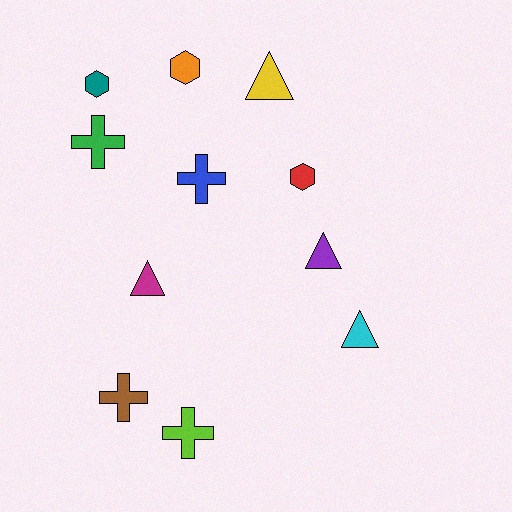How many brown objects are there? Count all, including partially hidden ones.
There is 1 brown object.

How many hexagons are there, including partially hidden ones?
There are 3 hexagons.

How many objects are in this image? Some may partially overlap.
There are 11 objects.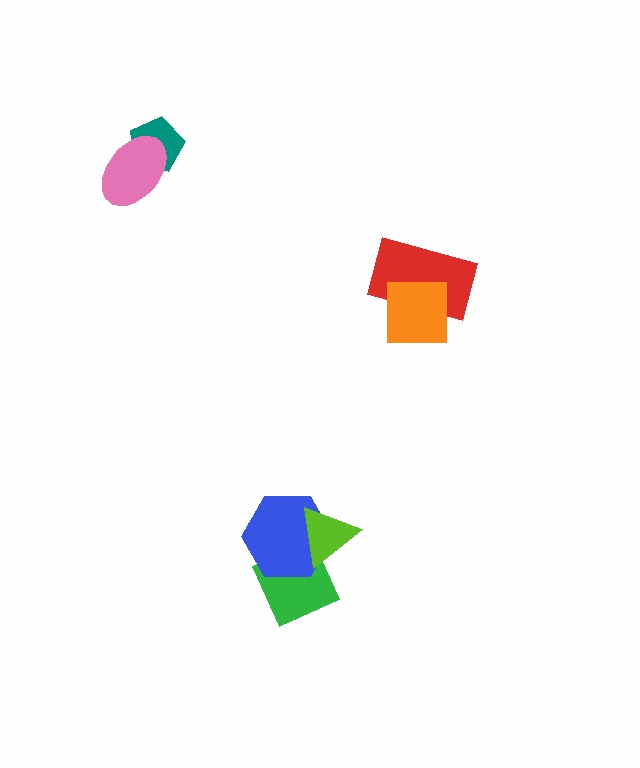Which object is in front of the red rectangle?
The orange square is in front of the red rectangle.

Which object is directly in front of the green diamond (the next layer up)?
The blue hexagon is directly in front of the green diamond.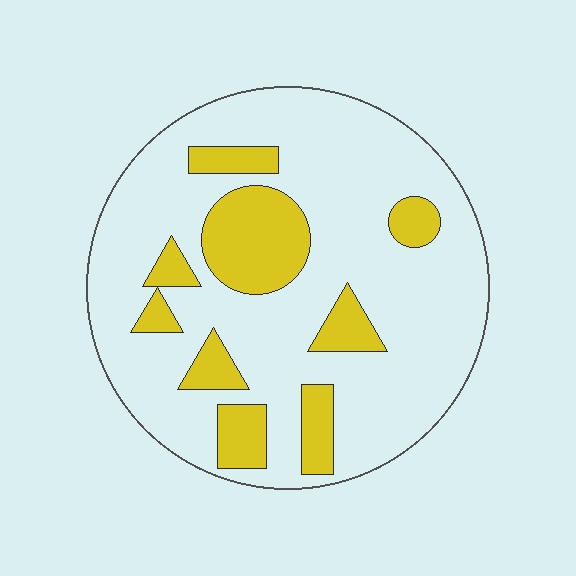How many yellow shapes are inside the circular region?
9.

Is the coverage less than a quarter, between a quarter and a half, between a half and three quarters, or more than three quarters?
Less than a quarter.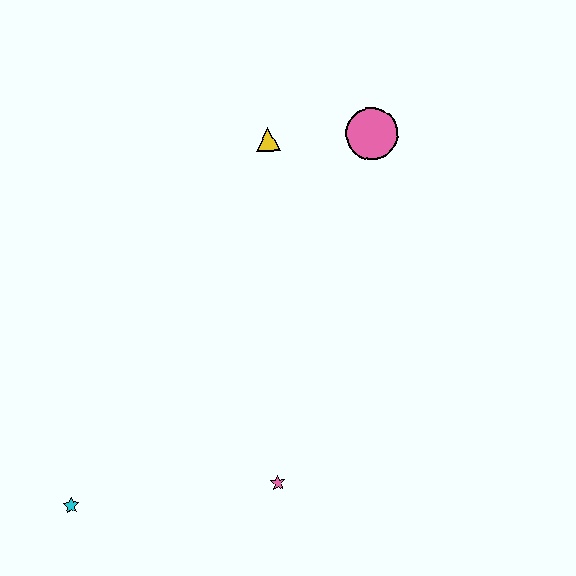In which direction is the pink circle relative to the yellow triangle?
The pink circle is to the right of the yellow triangle.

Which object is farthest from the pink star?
The pink circle is farthest from the pink star.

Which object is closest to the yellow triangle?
The pink circle is closest to the yellow triangle.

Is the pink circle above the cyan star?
Yes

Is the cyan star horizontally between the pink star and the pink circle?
No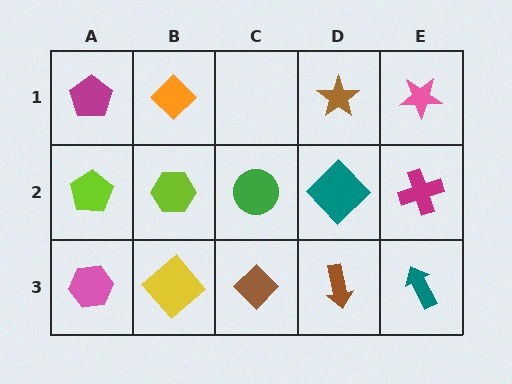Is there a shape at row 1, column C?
No, that cell is empty.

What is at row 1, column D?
A brown star.